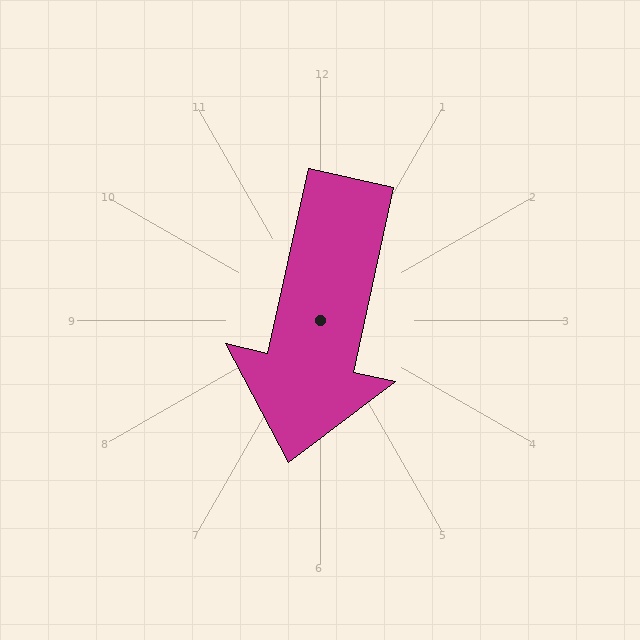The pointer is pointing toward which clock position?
Roughly 6 o'clock.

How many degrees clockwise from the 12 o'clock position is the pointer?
Approximately 192 degrees.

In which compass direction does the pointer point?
South.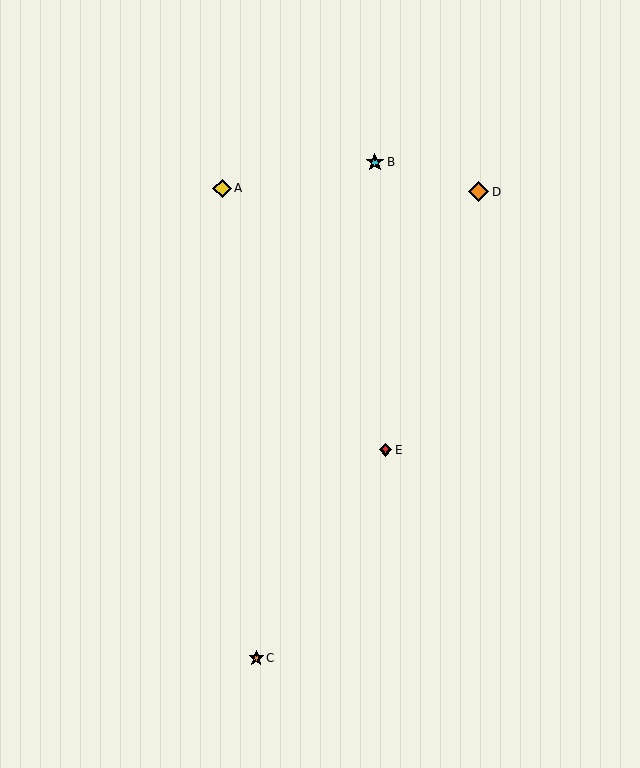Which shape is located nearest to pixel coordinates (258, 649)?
The orange star (labeled C) at (256, 658) is nearest to that location.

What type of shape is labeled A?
Shape A is a yellow diamond.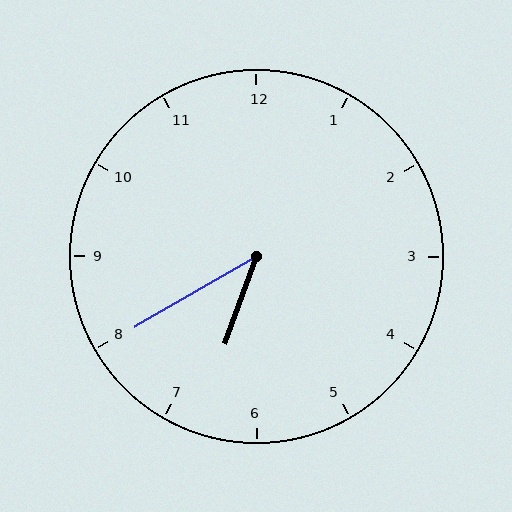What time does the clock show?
6:40.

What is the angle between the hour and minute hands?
Approximately 40 degrees.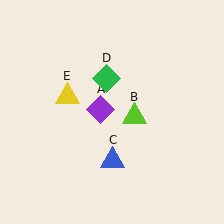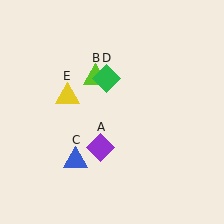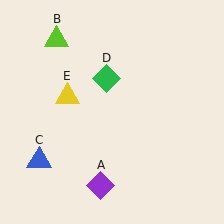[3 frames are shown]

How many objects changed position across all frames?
3 objects changed position: purple diamond (object A), lime triangle (object B), blue triangle (object C).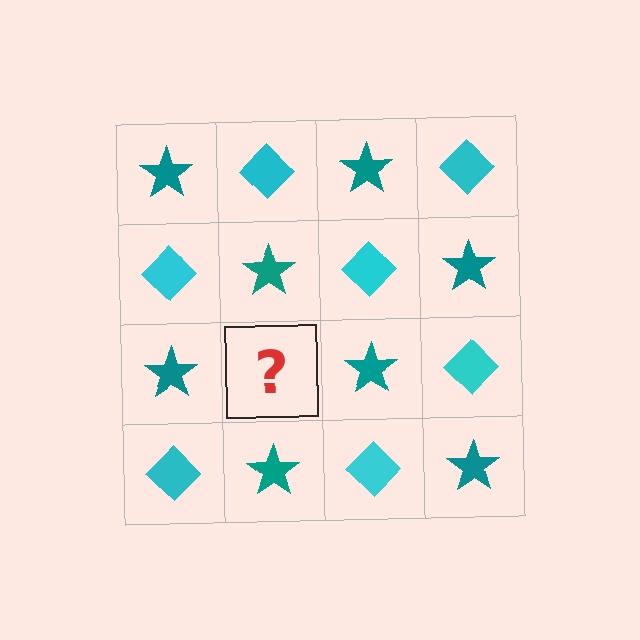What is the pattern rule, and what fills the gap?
The rule is that it alternates teal star and cyan diamond in a checkerboard pattern. The gap should be filled with a cyan diamond.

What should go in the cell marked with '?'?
The missing cell should contain a cyan diamond.